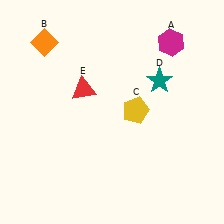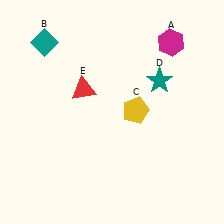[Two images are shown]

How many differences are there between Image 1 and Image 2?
There is 1 difference between the two images.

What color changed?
The diamond (B) changed from orange in Image 1 to teal in Image 2.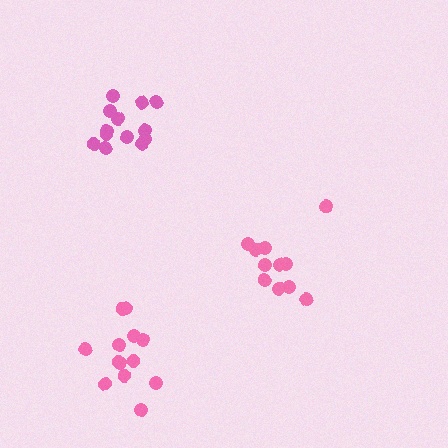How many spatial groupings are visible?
There are 3 spatial groupings.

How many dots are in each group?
Group 1: 13 dots, Group 2: 11 dots, Group 3: 13 dots (37 total).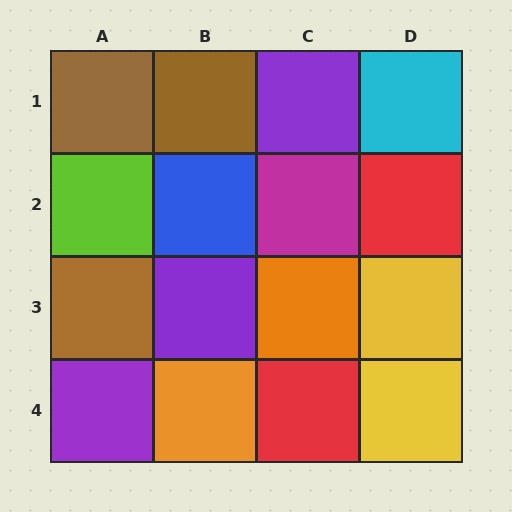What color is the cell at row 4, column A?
Purple.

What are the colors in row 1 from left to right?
Brown, brown, purple, cyan.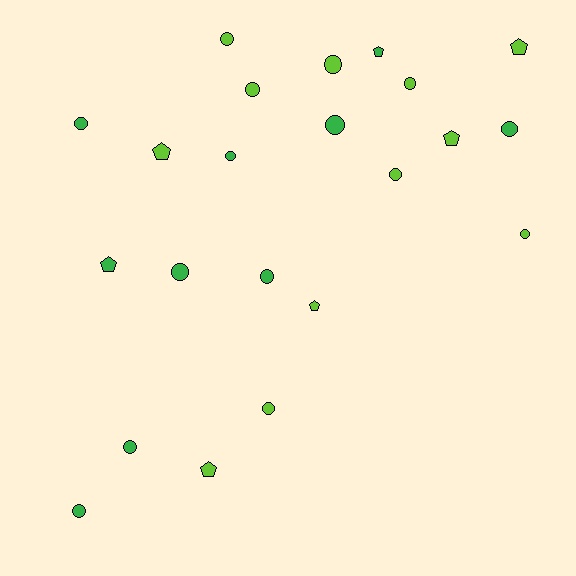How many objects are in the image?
There are 22 objects.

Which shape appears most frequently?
Circle, with 15 objects.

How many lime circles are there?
There are 7 lime circles.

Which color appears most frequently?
Lime, with 12 objects.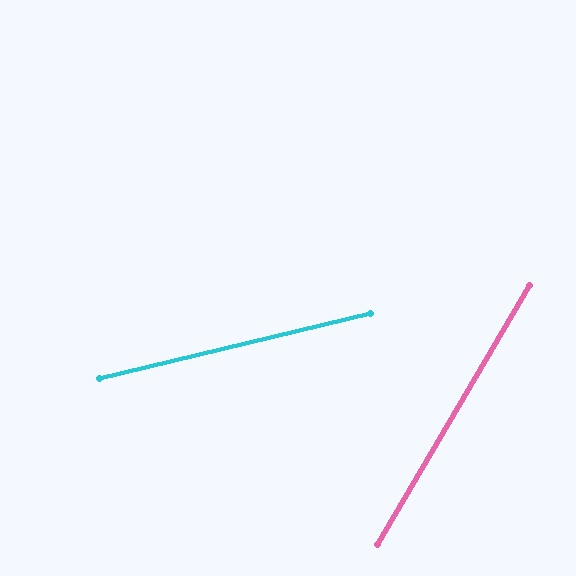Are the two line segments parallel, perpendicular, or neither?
Neither parallel nor perpendicular — they differ by about 46°.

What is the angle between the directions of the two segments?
Approximately 46 degrees.